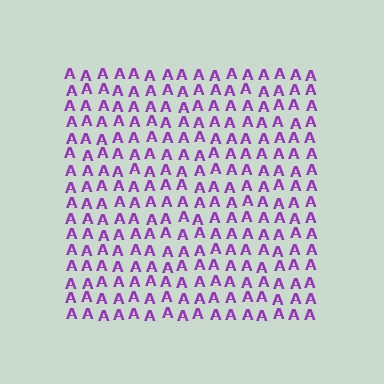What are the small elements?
The small elements are letter A's.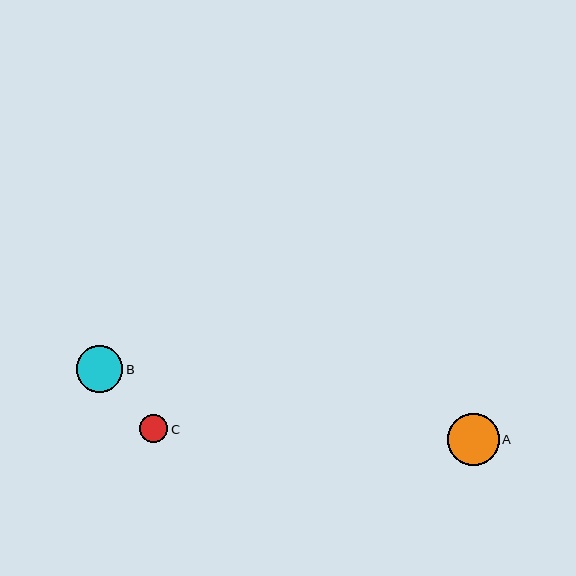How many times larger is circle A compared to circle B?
Circle A is approximately 1.1 times the size of circle B.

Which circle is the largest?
Circle A is the largest with a size of approximately 52 pixels.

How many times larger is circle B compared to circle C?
Circle B is approximately 1.7 times the size of circle C.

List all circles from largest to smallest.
From largest to smallest: A, B, C.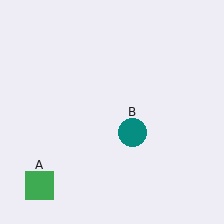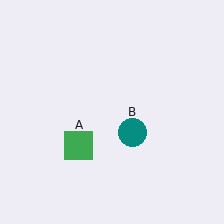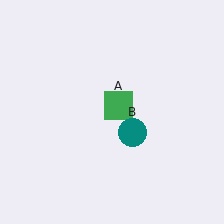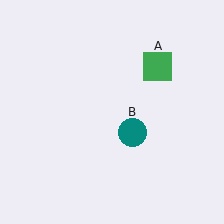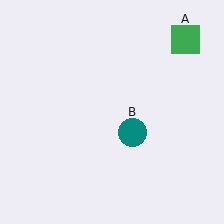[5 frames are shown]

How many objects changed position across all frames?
1 object changed position: green square (object A).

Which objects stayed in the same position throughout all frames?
Teal circle (object B) remained stationary.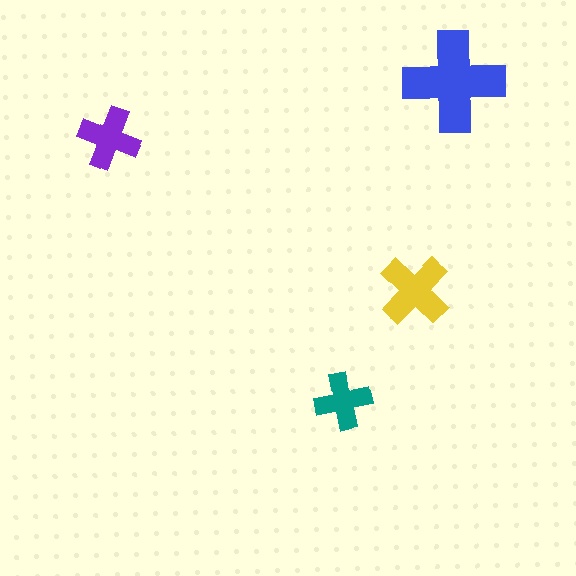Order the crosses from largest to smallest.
the blue one, the yellow one, the purple one, the teal one.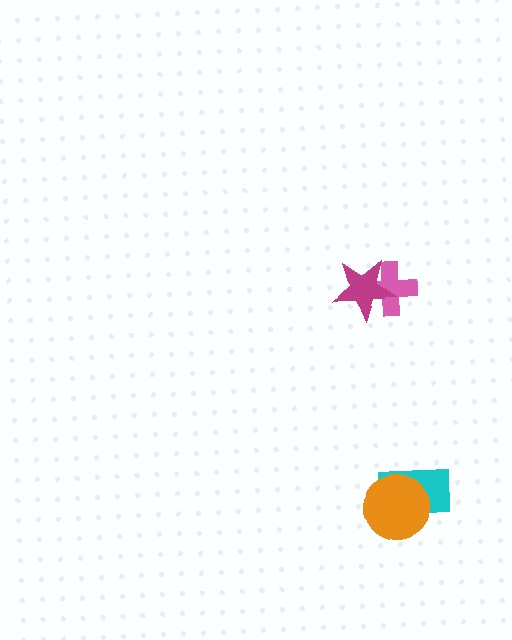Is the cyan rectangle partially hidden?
Yes, it is partially covered by another shape.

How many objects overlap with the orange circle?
1 object overlaps with the orange circle.